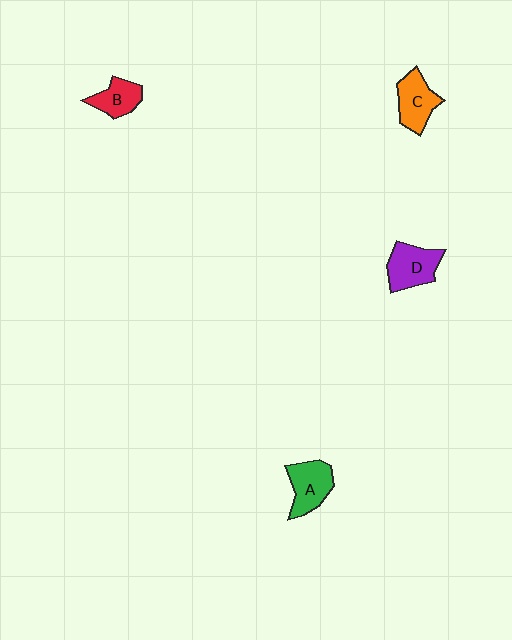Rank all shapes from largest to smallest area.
From largest to smallest: D (purple), A (green), C (orange), B (red).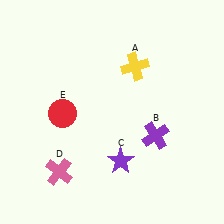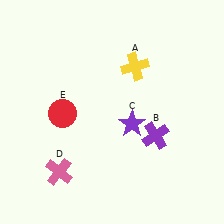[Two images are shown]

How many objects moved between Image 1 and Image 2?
1 object moved between the two images.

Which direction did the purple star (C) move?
The purple star (C) moved up.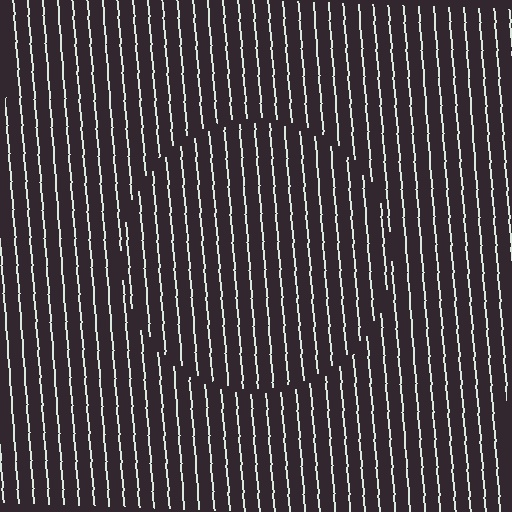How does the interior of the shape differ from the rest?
The interior of the shape contains the same grating, shifted by half a period — the contour is defined by the phase discontinuity where line-ends from the inner and outer gratings abut.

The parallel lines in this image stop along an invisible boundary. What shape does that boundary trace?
An illusory circle. The interior of the shape contains the same grating, shifted by half a period — the contour is defined by the phase discontinuity where line-ends from the inner and outer gratings abut.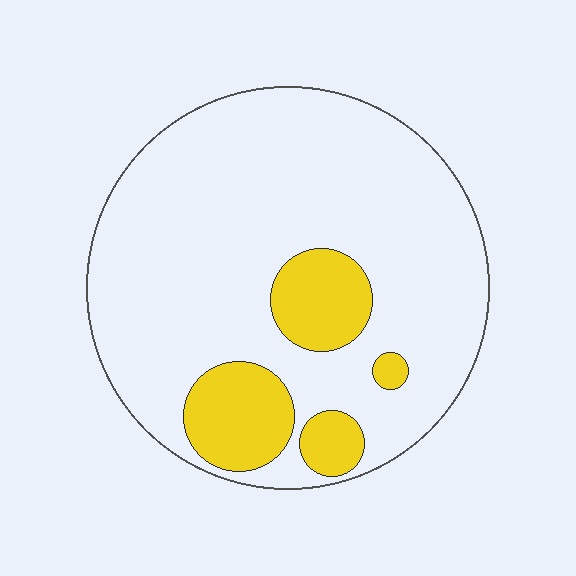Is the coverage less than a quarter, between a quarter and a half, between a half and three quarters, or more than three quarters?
Less than a quarter.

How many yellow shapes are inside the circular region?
4.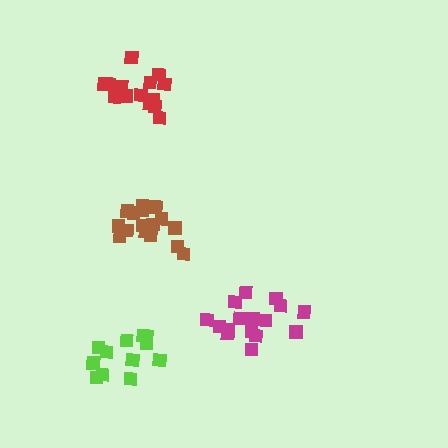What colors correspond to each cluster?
The clusters are colored: red, lime, magenta, brown.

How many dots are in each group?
Group 1: 14 dots, Group 2: 12 dots, Group 3: 16 dots, Group 4: 16 dots (58 total).